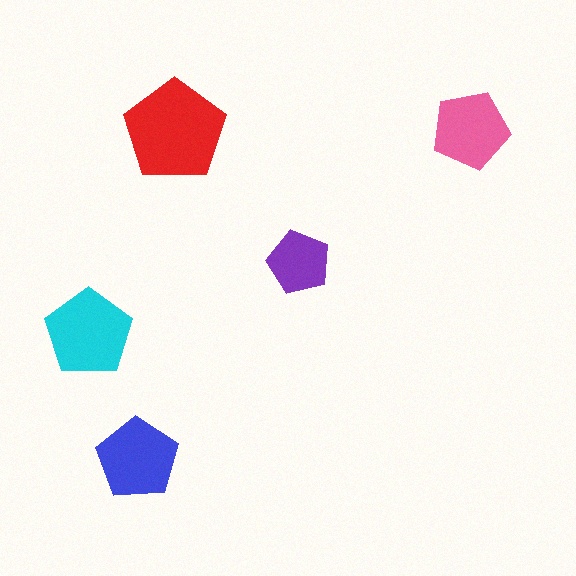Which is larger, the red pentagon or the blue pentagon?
The red one.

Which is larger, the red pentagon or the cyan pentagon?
The red one.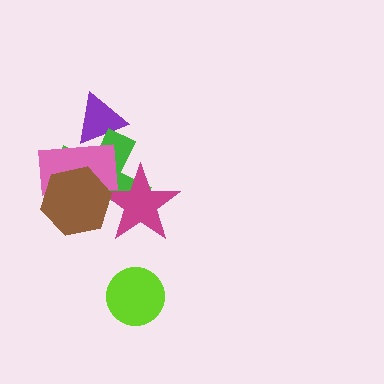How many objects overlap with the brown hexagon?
3 objects overlap with the brown hexagon.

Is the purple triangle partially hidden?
Yes, it is partially covered by another shape.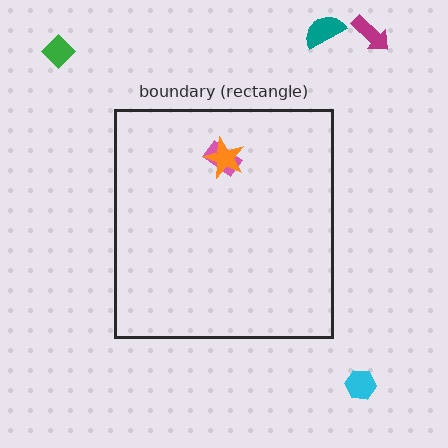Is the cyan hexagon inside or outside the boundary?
Outside.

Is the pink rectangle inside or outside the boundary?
Inside.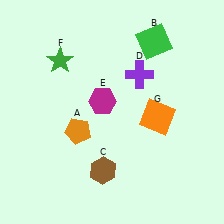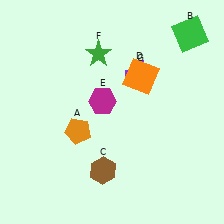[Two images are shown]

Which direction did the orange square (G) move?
The orange square (G) moved up.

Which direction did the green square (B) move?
The green square (B) moved right.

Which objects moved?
The objects that moved are: the green square (B), the green star (F), the orange square (G).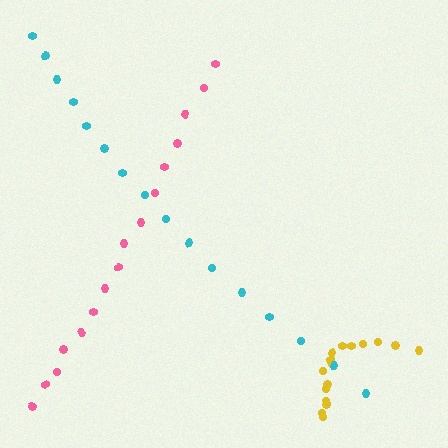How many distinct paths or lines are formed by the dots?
There are 3 distinct paths.